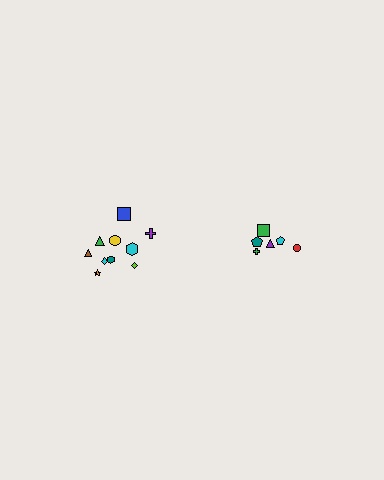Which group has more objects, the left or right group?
The left group.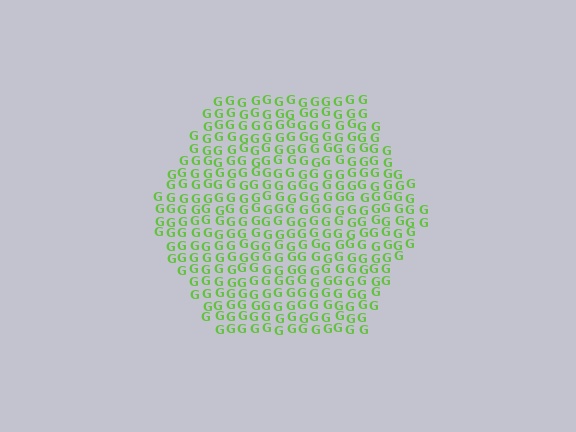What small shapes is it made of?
It is made of small letter G's.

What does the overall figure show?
The overall figure shows a hexagon.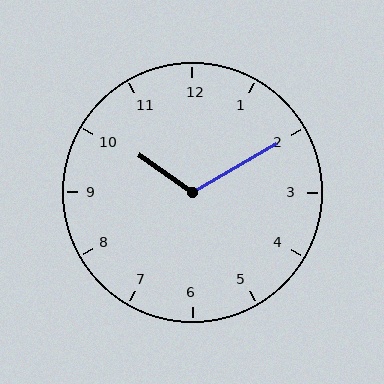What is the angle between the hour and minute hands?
Approximately 115 degrees.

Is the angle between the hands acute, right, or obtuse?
It is obtuse.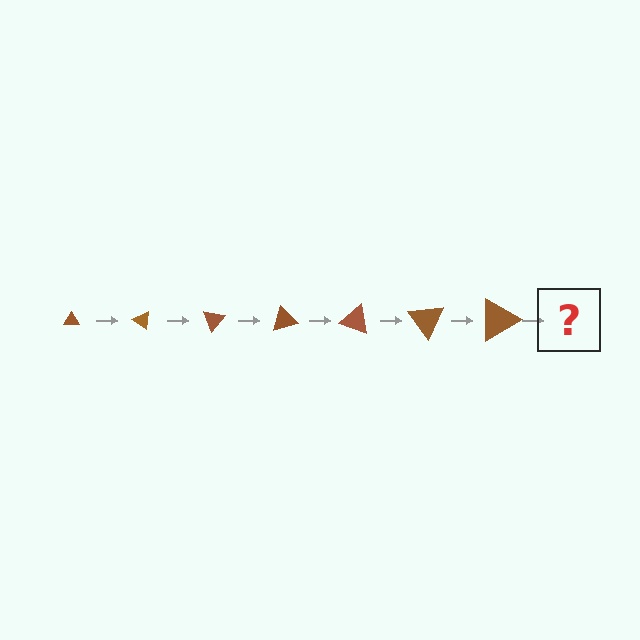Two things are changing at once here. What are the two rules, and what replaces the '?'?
The two rules are that the triangle grows larger each step and it rotates 35 degrees each step. The '?' should be a triangle, larger than the previous one and rotated 245 degrees from the start.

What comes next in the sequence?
The next element should be a triangle, larger than the previous one and rotated 245 degrees from the start.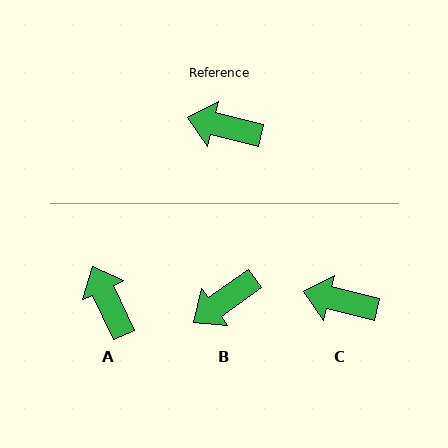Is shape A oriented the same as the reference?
No, it is off by about 52 degrees.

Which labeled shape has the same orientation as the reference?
C.